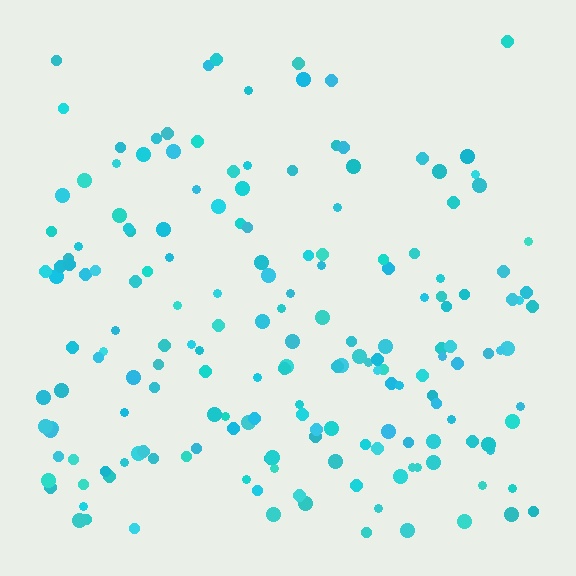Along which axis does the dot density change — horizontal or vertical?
Vertical.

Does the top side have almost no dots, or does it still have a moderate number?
Still a moderate number, just noticeably fewer than the bottom.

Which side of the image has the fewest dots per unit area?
The top.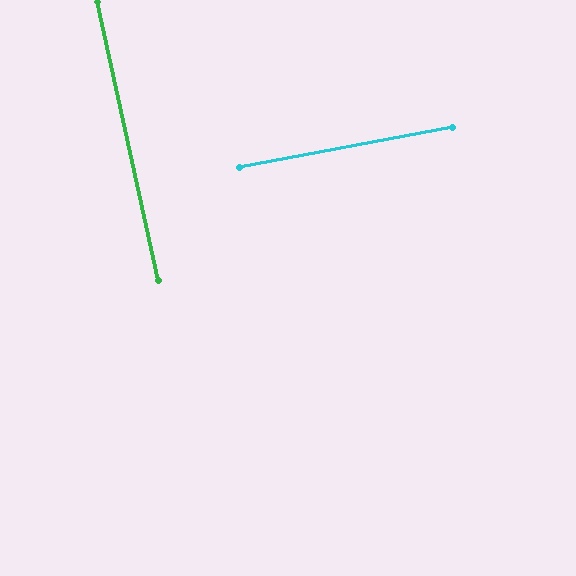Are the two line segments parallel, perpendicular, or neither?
Perpendicular — they meet at approximately 89°.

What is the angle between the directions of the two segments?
Approximately 89 degrees.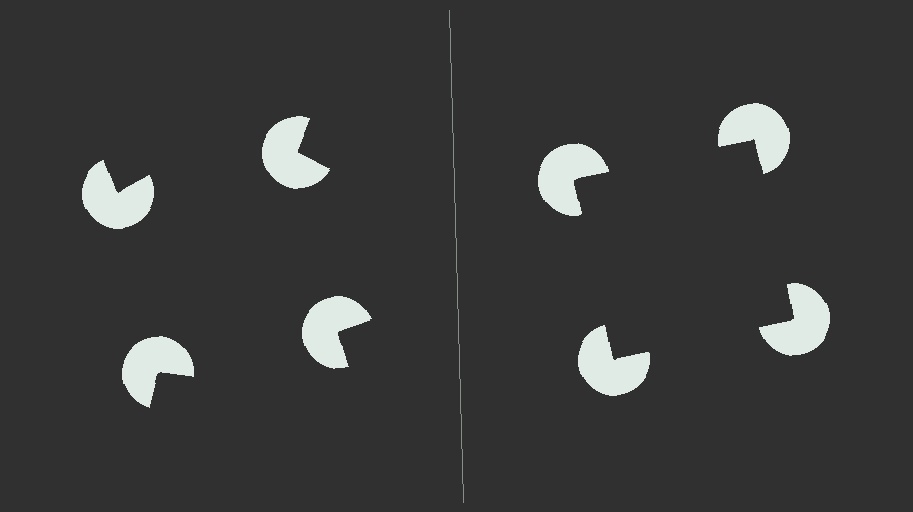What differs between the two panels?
The pac-man discs are positioned identically on both sides; only the wedge orientations differ. On the right they align to a square; on the left they are misaligned.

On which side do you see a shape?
An illusory square appears on the right side. On the left side the wedge cuts are rotated, so no coherent shape forms.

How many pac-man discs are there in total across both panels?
8 — 4 on each side.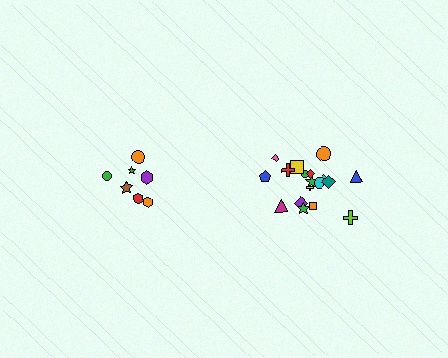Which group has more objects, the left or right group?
The right group.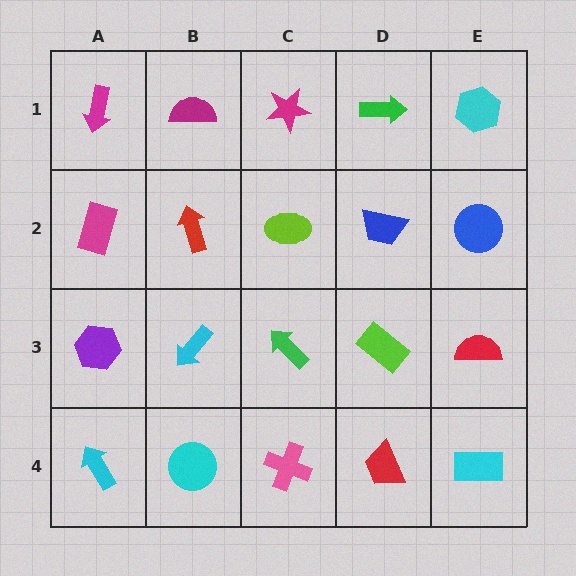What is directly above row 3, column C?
A lime ellipse.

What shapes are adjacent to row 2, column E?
A cyan hexagon (row 1, column E), a red semicircle (row 3, column E), a blue trapezoid (row 2, column D).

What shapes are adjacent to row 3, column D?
A blue trapezoid (row 2, column D), a red trapezoid (row 4, column D), a green arrow (row 3, column C), a red semicircle (row 3, column E).